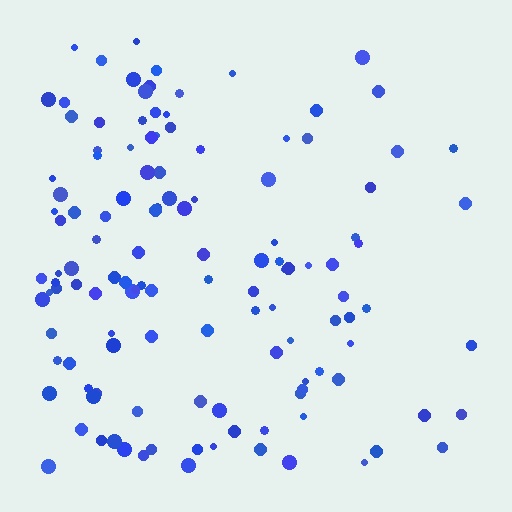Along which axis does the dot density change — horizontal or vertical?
Horizontal.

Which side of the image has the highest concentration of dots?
The left.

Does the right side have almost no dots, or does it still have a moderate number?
Still a moderate number, just noticeably fewer than the left.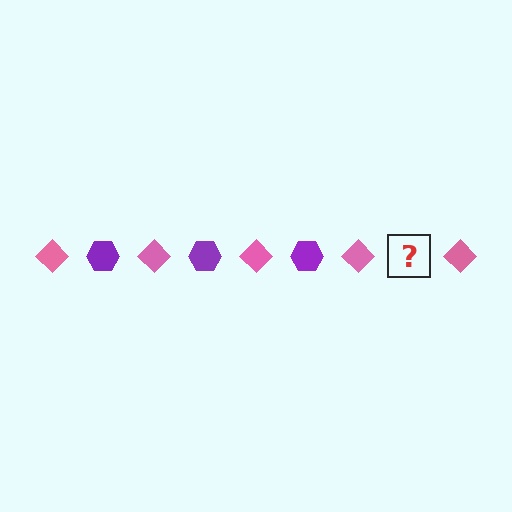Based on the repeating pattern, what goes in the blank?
The blank should be a purple hexagon.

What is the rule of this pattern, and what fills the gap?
The rule is that the pattern alternates between pink diamond and purple hexagon. The gap should be filled with a purple hexagon.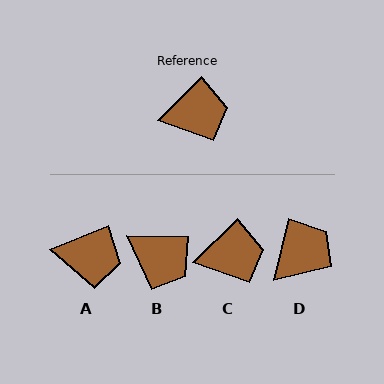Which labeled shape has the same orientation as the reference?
C.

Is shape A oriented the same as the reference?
No, it is off by about 22 degrees.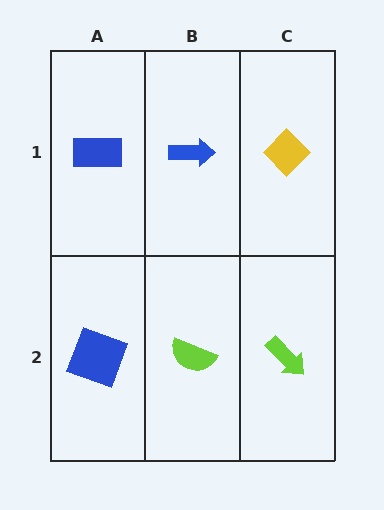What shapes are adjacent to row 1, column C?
A lime arrow (row 2, column C), a blue arrow (row 1, column B).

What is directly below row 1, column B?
A lime semicircle.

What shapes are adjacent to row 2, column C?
A yellow diamond (row 1, column C), a lime semicircle (row 2, column B).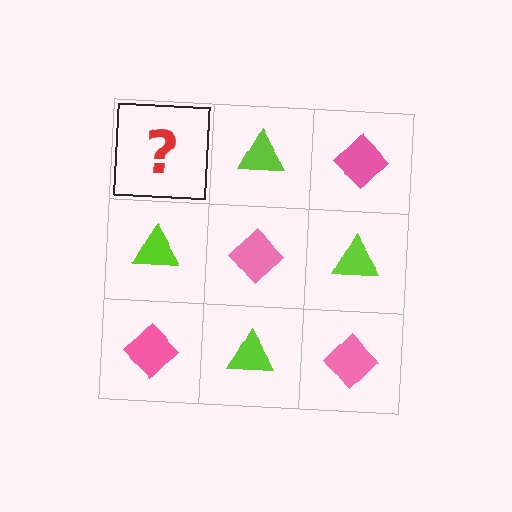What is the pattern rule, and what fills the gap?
The rule is that it alternates pink diamond and lime triangle in a checkerboard pattern. The gap should be filled with a pink diamond.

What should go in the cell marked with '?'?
The missing cell should contain a pink diamond.